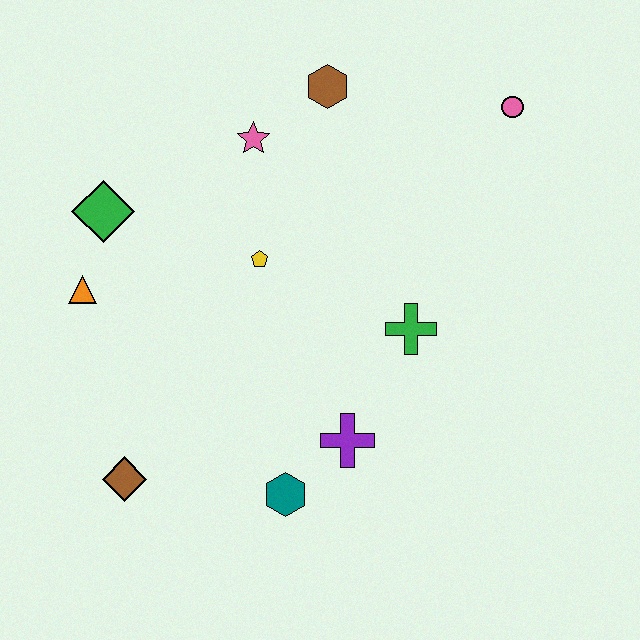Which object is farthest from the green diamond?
The pink circle is farthest from the green diamond.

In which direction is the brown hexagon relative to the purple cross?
The brown hexagon is above the purple cross.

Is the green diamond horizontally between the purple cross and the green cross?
No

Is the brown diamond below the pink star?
Yes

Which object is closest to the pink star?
The brown hexagon is closest to the pink star.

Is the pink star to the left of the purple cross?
Yes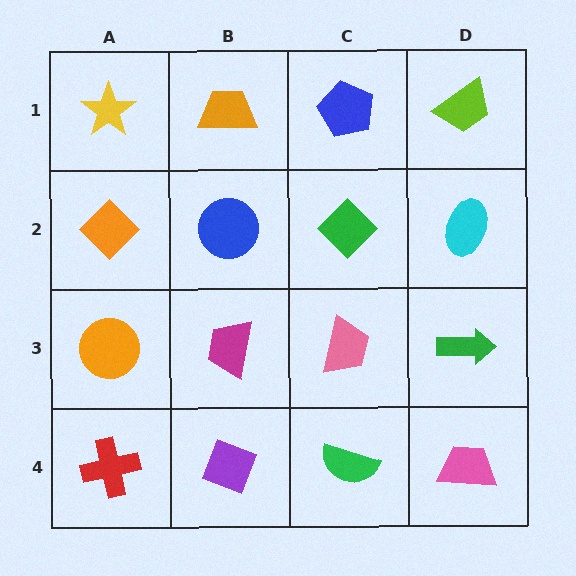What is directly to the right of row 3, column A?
A magenta trapezoid.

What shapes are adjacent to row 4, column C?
A pink trapezoid (row 3, column C), a purple diamond (row 4, column B), a pink trapezoid (row 4, column D).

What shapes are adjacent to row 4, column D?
A green arrow (row 3, column D), a green semicircle (row 4, column C).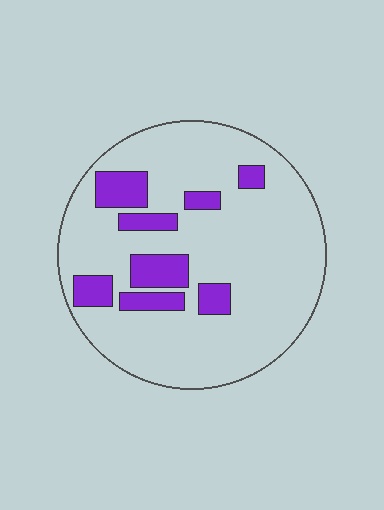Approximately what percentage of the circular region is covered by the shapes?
Approximately 15%.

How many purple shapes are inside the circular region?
8.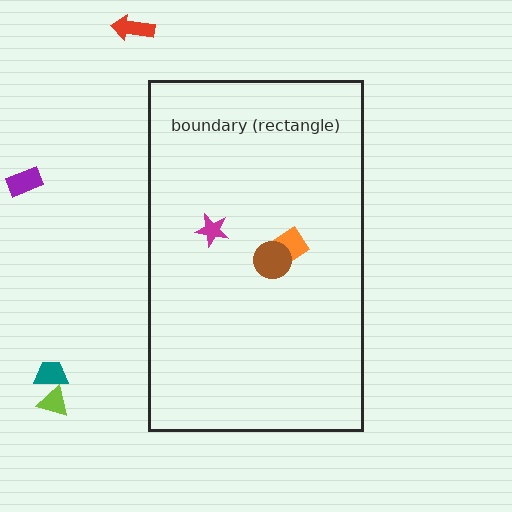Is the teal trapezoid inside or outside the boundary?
Outside.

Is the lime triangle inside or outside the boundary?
Outside.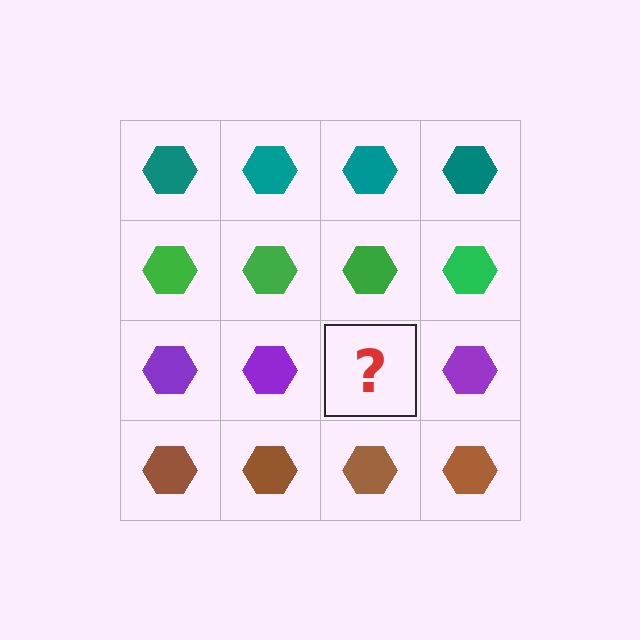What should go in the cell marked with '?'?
The missing cell should contain a purple hexagon.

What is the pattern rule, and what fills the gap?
The rule is that each row has a consistent color. The gap should be filled with a purple hexagon.